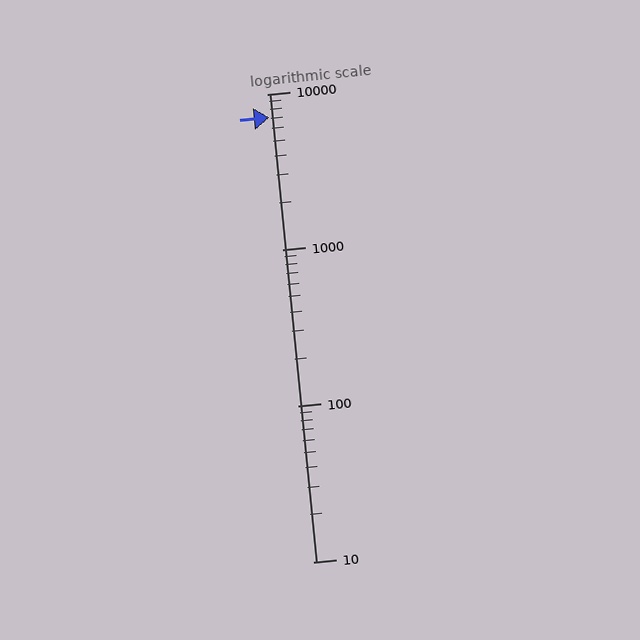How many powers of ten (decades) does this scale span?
The scale spans 3 decades, from 10 to 10000.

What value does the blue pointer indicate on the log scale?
The pointer indicates approximately 7100.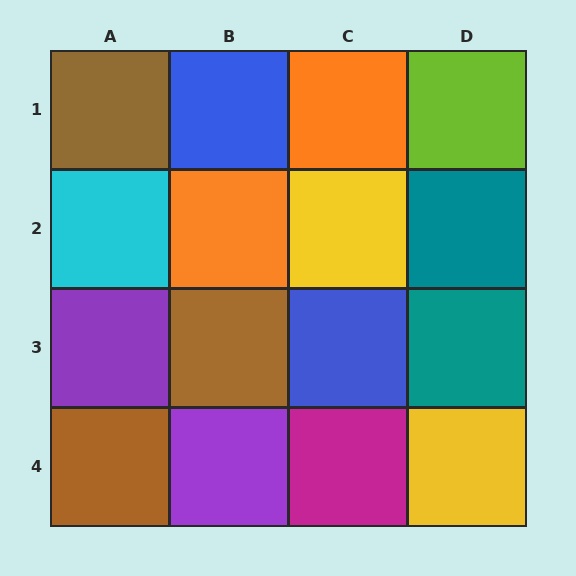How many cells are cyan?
1 cell is cyan.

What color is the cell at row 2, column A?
Cyan.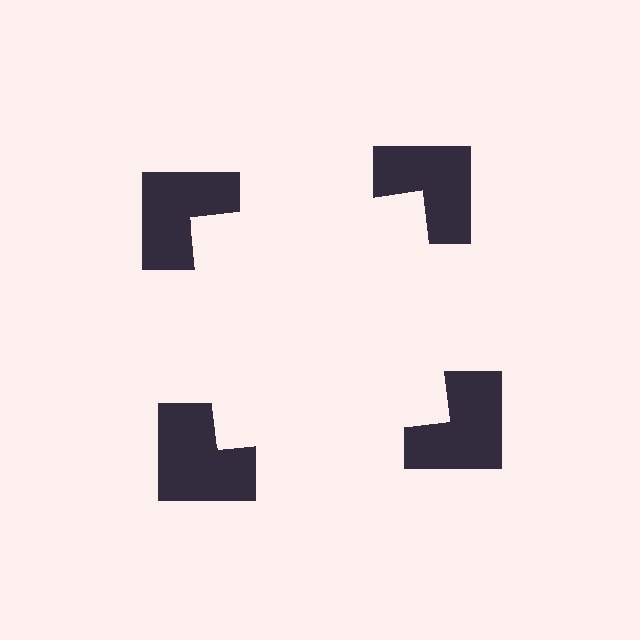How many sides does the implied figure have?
4 sides.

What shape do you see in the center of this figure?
An illusory square — its edges are inferred from the aligned wedge cuts in the notched squares, not physically drawn.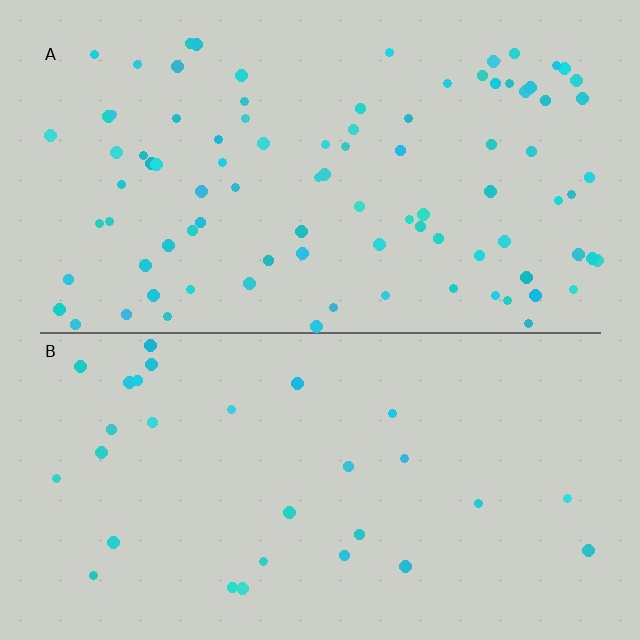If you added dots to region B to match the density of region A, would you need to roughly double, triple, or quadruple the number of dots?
Approximately triple.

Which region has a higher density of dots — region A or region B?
A (the top).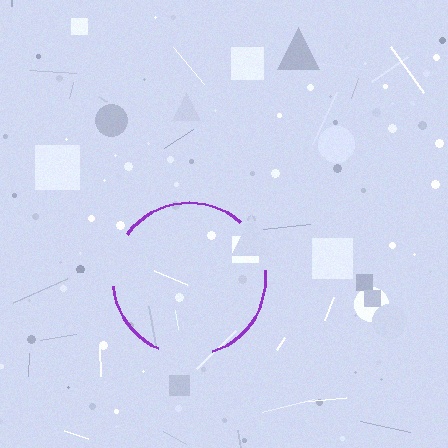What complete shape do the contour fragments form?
The contour fragments form a circle.